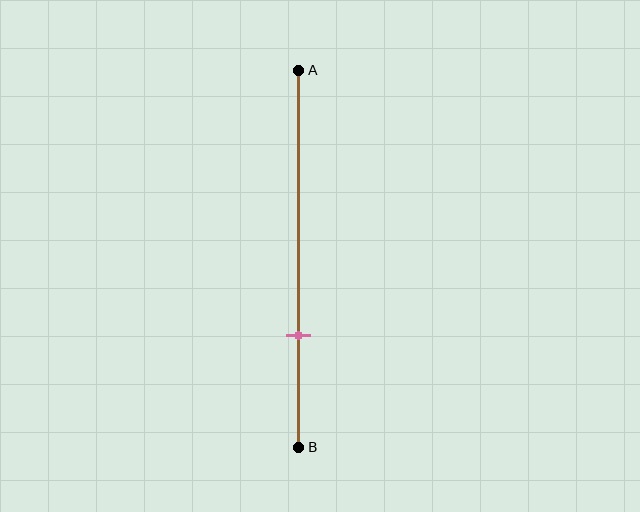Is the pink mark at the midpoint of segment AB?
No, the mark is at about 70% from A, not at the 50% midpoint.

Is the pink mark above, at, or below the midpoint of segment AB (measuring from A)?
The pink mark is below the midpoint of segment AB.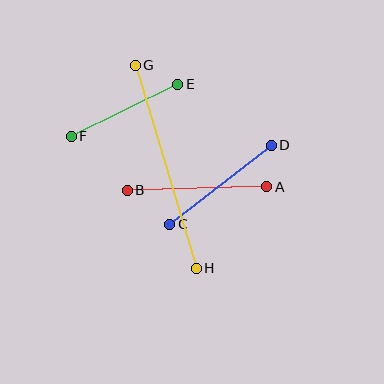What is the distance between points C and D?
The distance is approximately 128 pixels.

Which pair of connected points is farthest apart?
Points G and H are farthest apart.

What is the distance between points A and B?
The distance is approximately 140 pixels.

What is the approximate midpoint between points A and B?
The midpoint is at approximately (197, 188) pixels.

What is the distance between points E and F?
The distance is approximately 118 pixels.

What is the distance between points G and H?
The distance is approximately 212 pixels.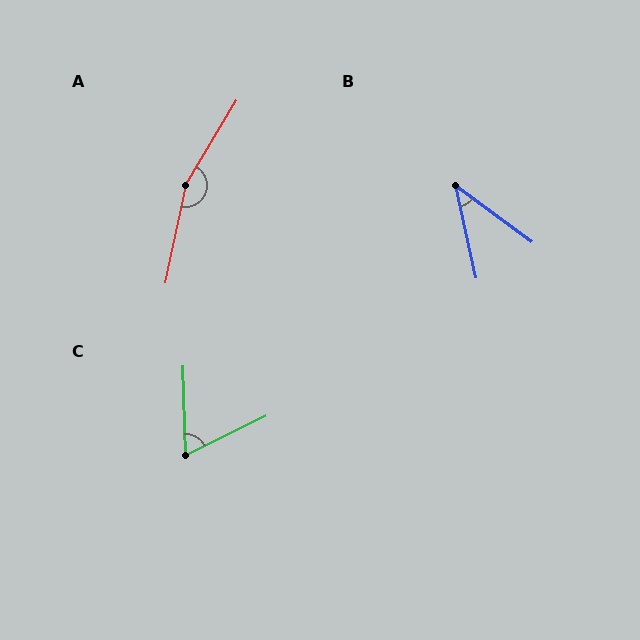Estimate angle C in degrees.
Approximately 65 degrees.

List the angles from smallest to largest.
B (41°), C (65°), A (161°).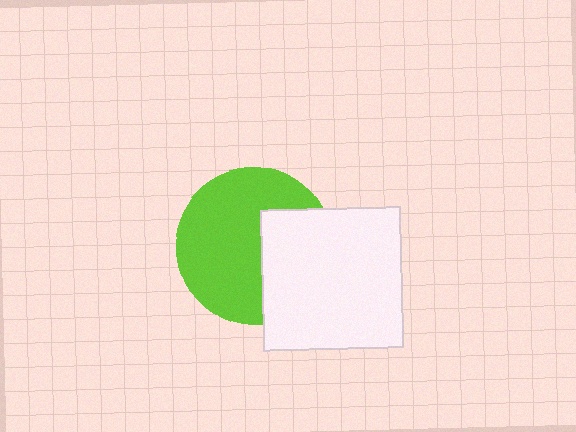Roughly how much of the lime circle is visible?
About half of it is visible (roughly 65%).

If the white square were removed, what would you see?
You would see the complete lime circle.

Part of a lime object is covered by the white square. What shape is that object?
It is a circle.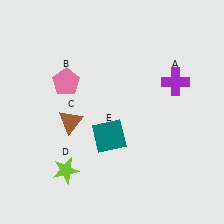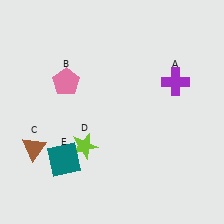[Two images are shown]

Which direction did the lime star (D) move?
The lime star (D) moved up.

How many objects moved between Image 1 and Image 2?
3 objects moved between the two images.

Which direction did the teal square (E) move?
The teal square (E) moved left.